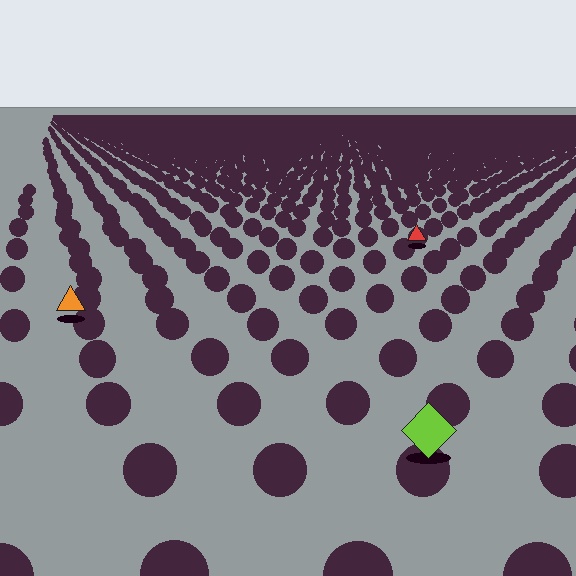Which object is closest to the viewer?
The lime diamond is closest. The texture marks near it are larger and more spread out.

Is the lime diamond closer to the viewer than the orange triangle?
Yes. The lime diamond is closer — you can tell from the texture gradient: the ground texture is coarser near it.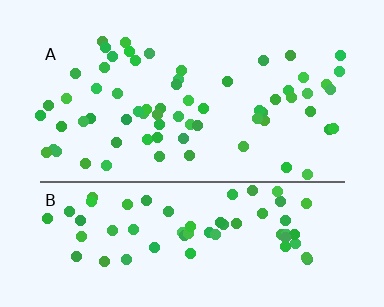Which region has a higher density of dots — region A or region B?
B (the bottom).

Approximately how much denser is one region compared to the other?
Approximately 1.0× — region B over region A.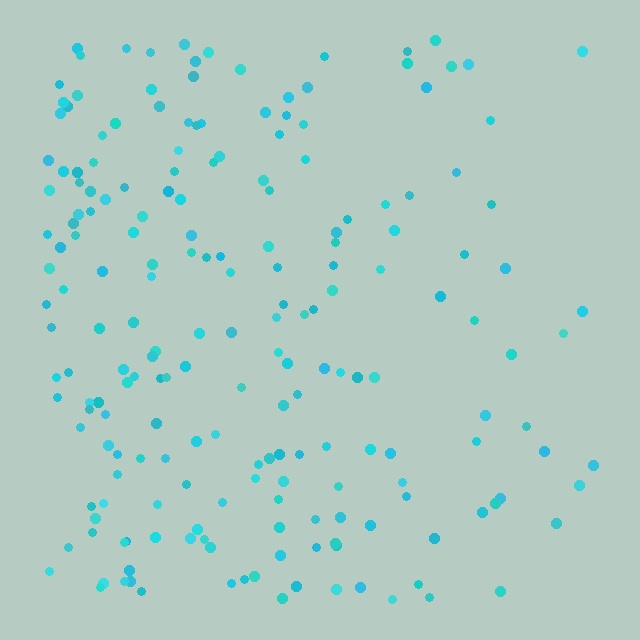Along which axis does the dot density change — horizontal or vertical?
Horizontal.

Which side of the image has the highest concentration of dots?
The left.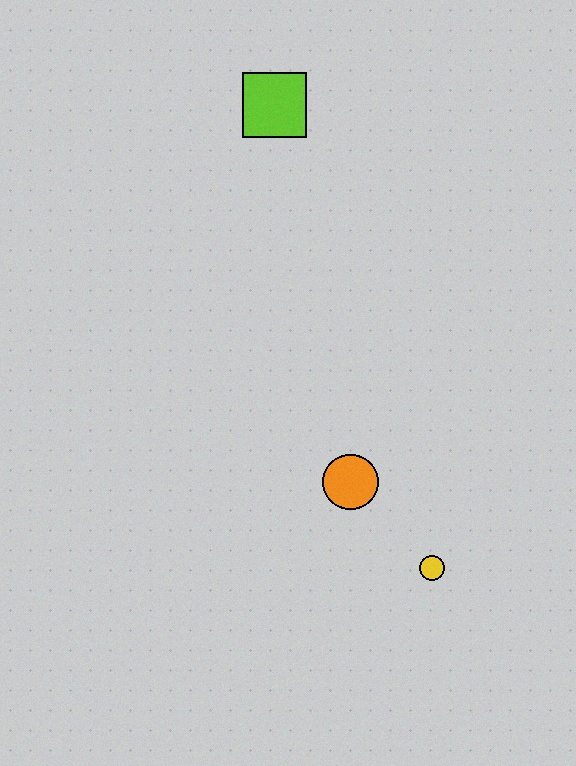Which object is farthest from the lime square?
The yellow circle is farthest from the lime square.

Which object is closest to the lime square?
The orange circle is closest to the lime square.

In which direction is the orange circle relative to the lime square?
The orange circle is below the lime square.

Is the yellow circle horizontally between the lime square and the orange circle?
No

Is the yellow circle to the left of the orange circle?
No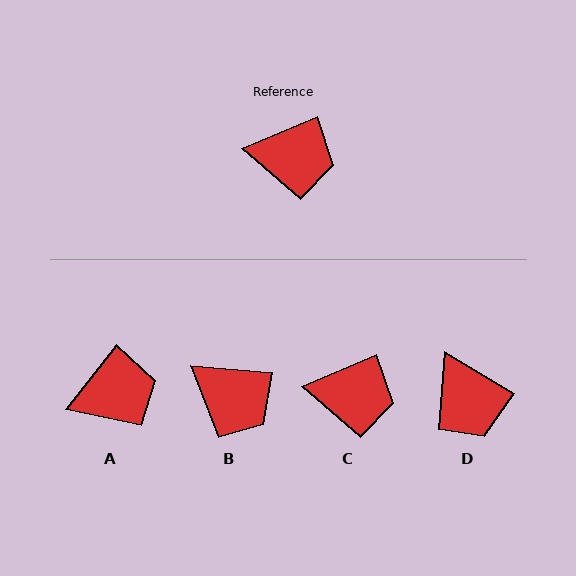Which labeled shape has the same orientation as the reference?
C.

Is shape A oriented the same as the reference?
No, it is off by about 29 degrees.